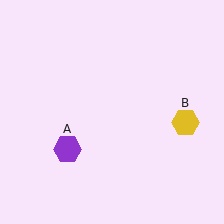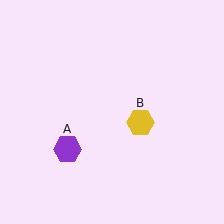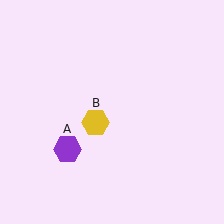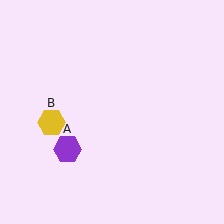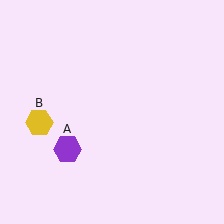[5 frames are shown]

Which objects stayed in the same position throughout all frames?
Purple hexagon (object A) remained stationary.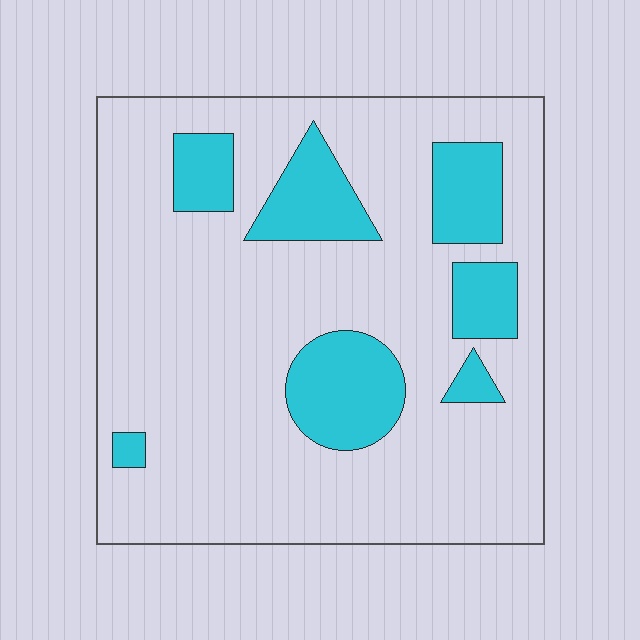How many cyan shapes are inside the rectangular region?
7.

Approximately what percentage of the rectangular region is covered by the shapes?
Approximately 20%.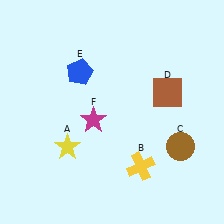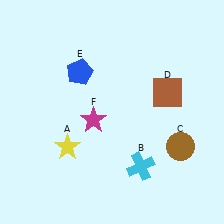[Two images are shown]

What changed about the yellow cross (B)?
In Image 1, B is yellow. In Image 2, it changed to cyan.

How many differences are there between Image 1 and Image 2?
There is 1 difference between the two images.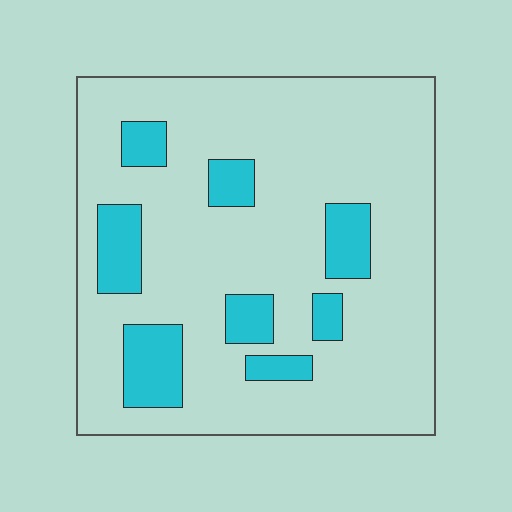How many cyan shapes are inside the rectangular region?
8.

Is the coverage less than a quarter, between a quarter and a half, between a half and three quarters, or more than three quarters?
Less than a quarter.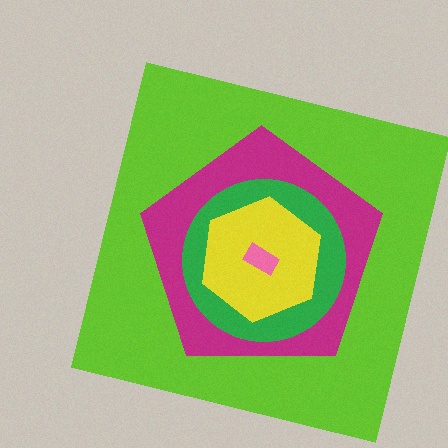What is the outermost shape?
The lime square.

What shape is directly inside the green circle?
The yellow hexagon.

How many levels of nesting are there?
5.